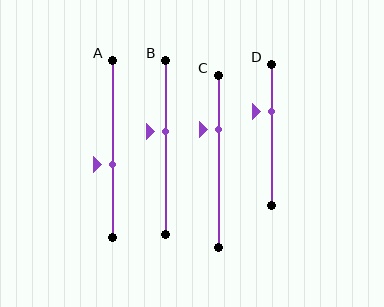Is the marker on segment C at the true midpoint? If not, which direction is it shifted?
No, the marker on segment C is shifted upward by about 19% of the segment length.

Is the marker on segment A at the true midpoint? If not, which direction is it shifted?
No, the marker on segment A is shifted downward by about 9% of the segment length.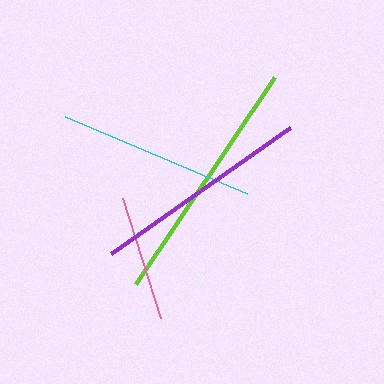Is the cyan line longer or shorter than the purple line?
The purple line is longer than the cyan line.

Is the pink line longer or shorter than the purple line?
The purple line is longer than the pink line.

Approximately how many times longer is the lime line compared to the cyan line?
The lime line is approximately 1.3 times the length of the cyan line.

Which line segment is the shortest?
The pink line is the shortest at approximately 126 pixels.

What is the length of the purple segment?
The purple segment is approximately 219 pixels long.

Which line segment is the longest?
The lime line is the longest at approximately 250 pixels.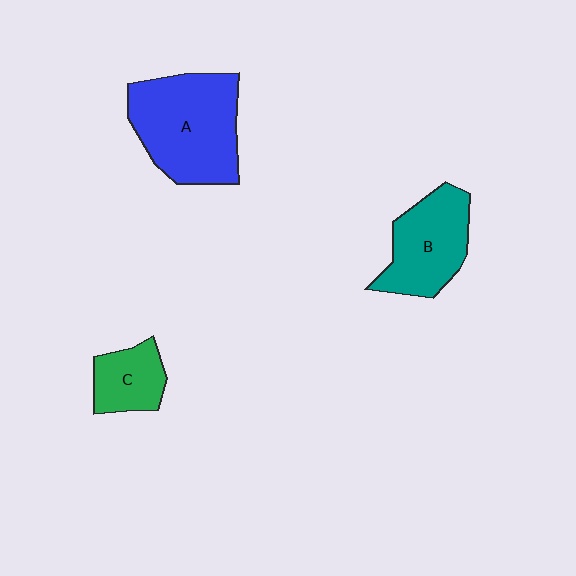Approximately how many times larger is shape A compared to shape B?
Approximately 1.5 times.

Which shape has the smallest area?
Shape C (green).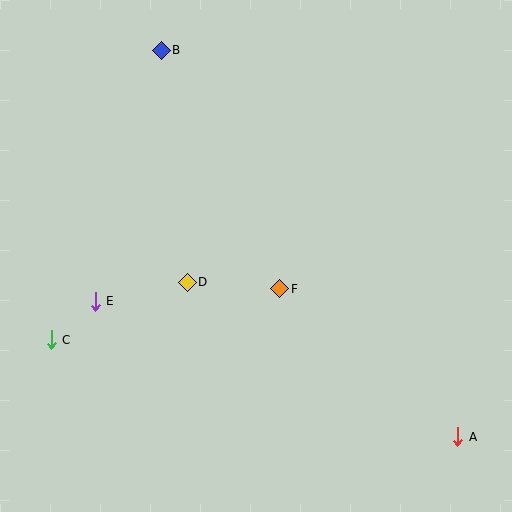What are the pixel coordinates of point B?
Point B is at (161, 50).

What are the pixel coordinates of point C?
Point C is at (51, 340).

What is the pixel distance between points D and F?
The distance between D and F is 93 pixels.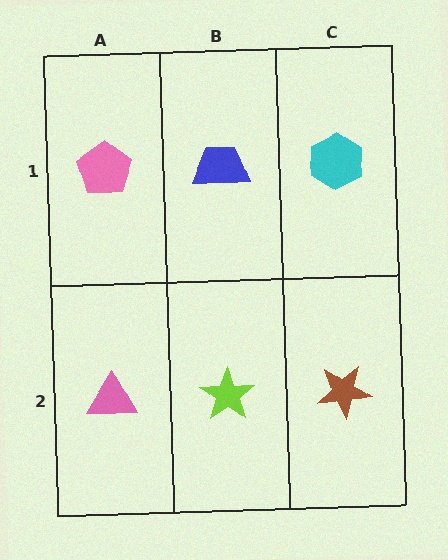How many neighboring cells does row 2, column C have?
2.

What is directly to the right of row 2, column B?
A brown star.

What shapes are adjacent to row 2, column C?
A cyan hexagon (row 1, column C), a lime star (row 2, column B).